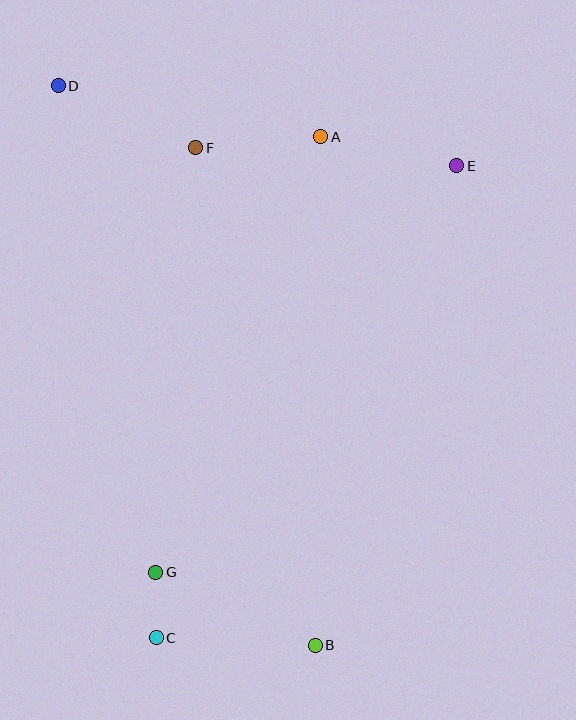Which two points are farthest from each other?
Points B and D are farthest from each other.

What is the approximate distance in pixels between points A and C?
The distance between A and C is approximately 527 pixels.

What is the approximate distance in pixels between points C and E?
The distance between C and E is approximately 559 pixels.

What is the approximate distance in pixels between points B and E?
The distance between B and E is approximately 500 pixels.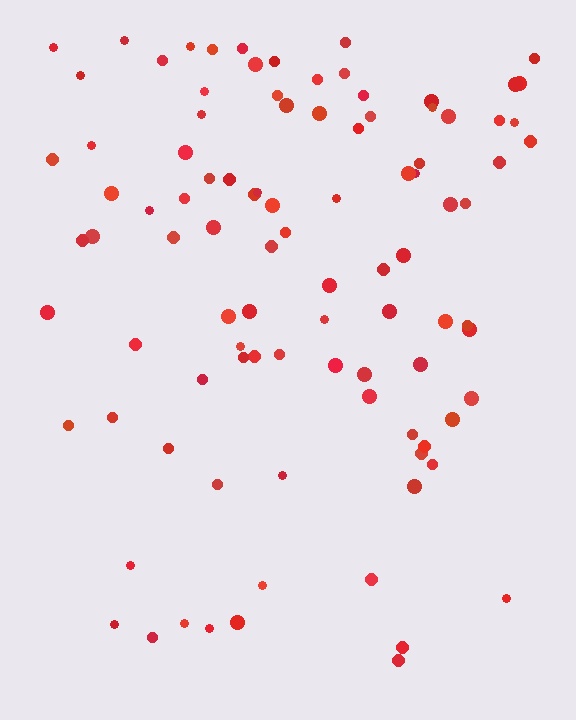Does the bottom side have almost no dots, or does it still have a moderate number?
Still a moderate number, just noticeably fewer than the top.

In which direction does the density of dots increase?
From bottom to top, with the top side densest.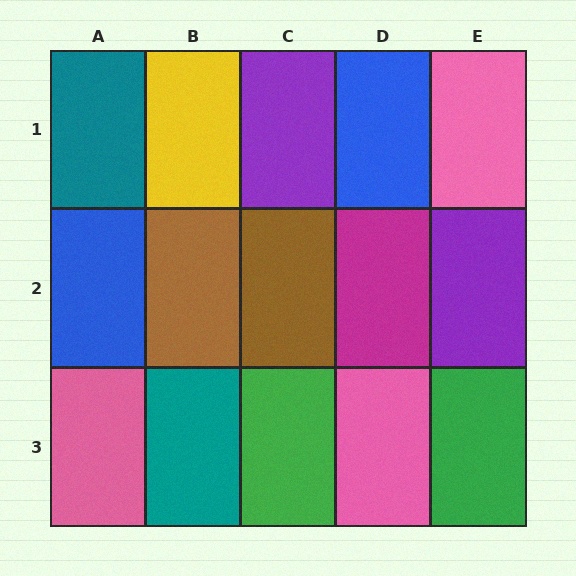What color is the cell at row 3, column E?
Green.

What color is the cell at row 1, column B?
Yellow.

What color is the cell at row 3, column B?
Teal.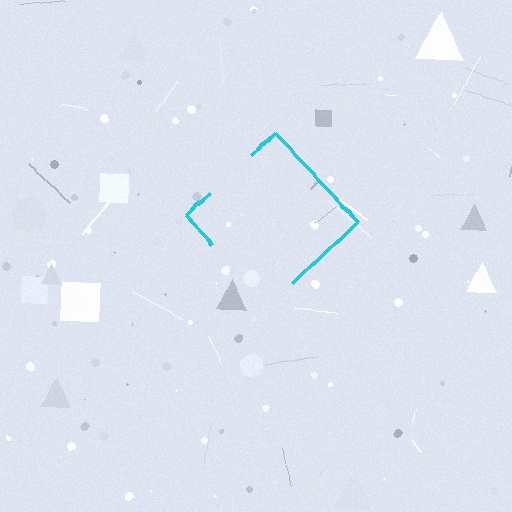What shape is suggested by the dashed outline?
The dashed outline suggests a diamond.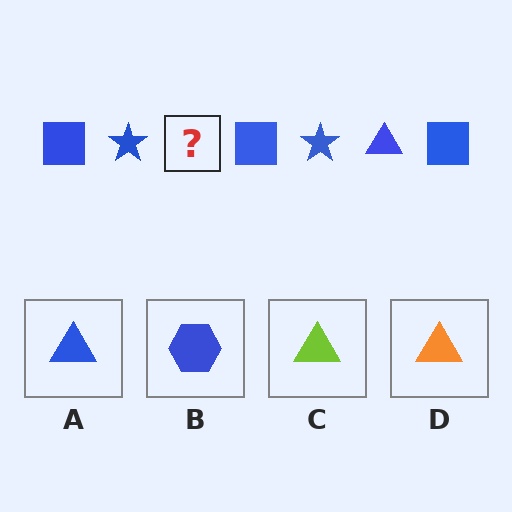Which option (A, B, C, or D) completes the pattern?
A.